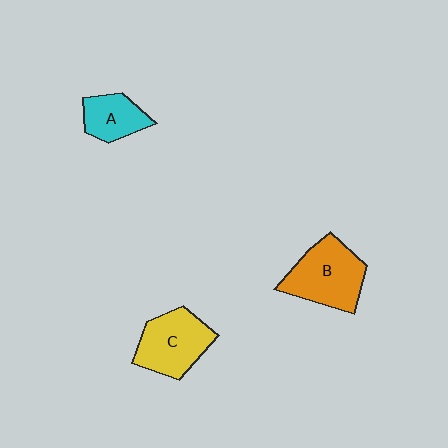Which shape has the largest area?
Shape B (orange).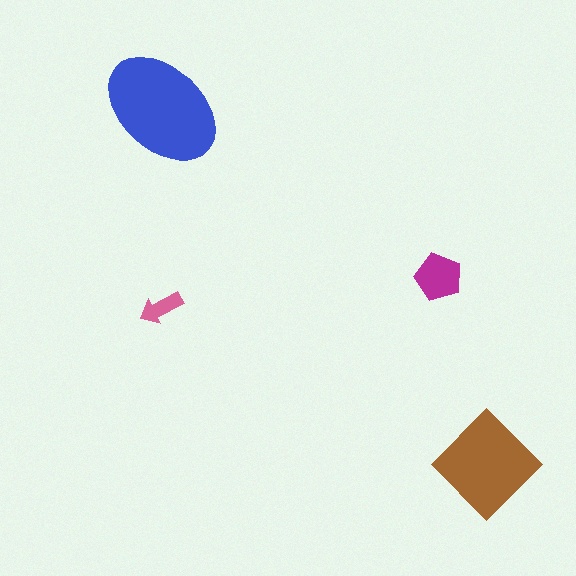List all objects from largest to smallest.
The blue ellipse, the brown diamond, the magenta pentagon, the pink arrow.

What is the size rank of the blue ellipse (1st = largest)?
1st.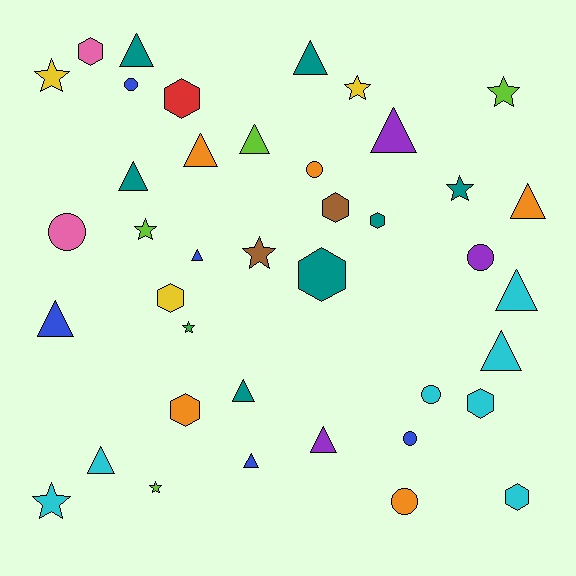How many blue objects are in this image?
There are 5 blue objects.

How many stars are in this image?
There are 9 stars.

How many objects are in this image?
There are 40 objects.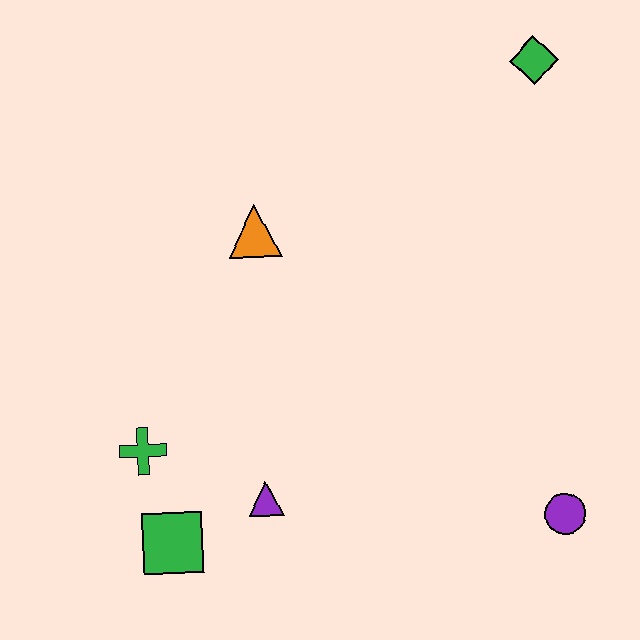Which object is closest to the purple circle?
The purple triangle is closest to the purple circle.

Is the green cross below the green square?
No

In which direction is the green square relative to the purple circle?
The green square is to the left of the purple circle.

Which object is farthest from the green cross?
The green diamond is farthest from the green cross.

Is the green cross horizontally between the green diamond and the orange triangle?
No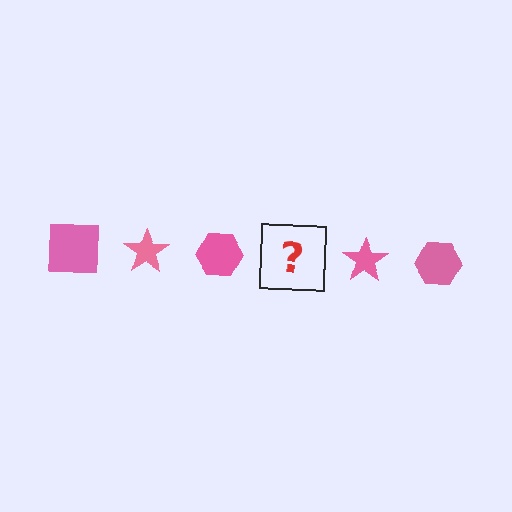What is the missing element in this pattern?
The missing element is a pink square.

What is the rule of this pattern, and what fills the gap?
The rule is that the pattern cycles through square, star, hexagon shapes in pink. The gap should be filled with a pink square.